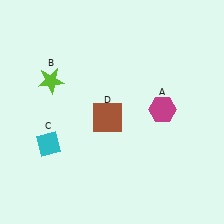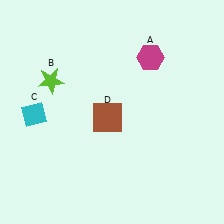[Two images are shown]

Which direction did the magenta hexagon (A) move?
The magenta hexagon (A) moved up.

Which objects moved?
The objects that moved are: the magenta hexagon (A), the cyan diamond (C).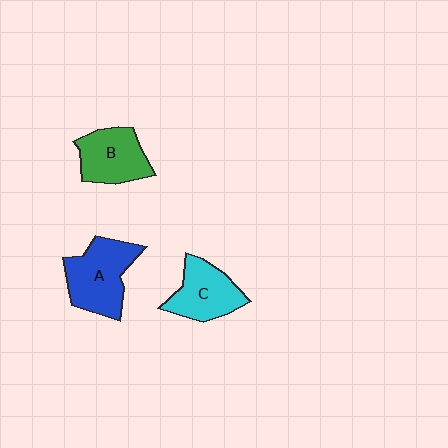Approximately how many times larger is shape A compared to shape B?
Approximately 1.2 times.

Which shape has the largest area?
Shape A (blue).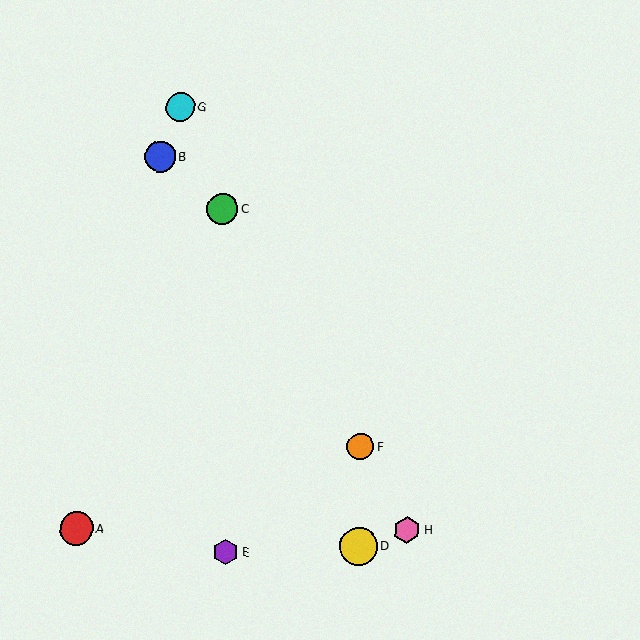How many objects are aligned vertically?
2 objects (D, F) are aligned vertically.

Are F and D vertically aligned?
Yes, both are at x≈361.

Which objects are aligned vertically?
Objects D, F are aligned vertically.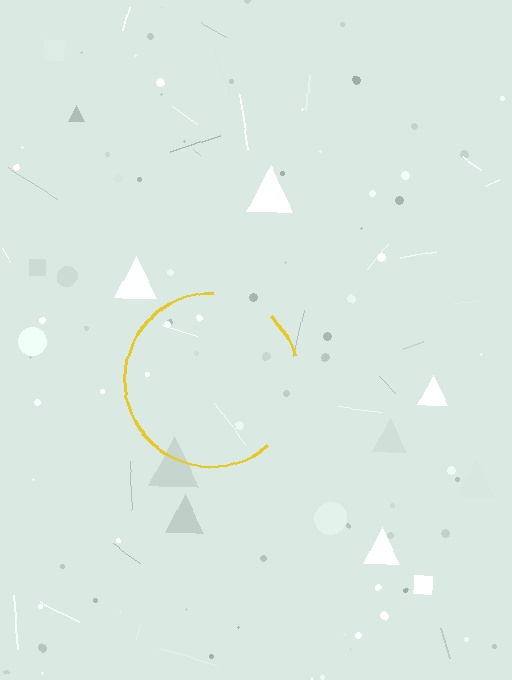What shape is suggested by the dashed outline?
The dashed outline suggests a circle.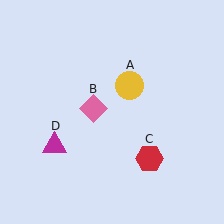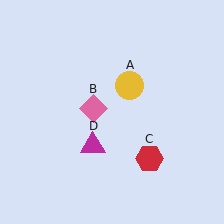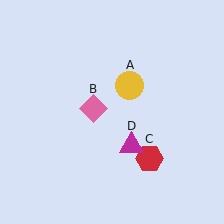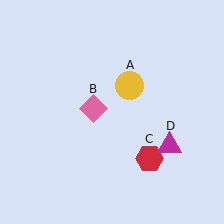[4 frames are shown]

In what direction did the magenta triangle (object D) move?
The magenta triangle (object D) moved right.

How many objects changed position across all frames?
1 object changed position: magenta triangle (object D).